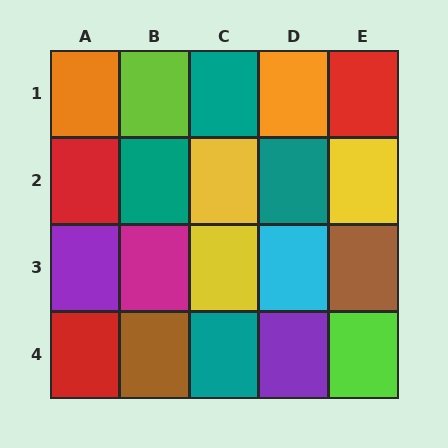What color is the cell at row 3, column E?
Brown.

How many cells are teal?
4 cells are teal.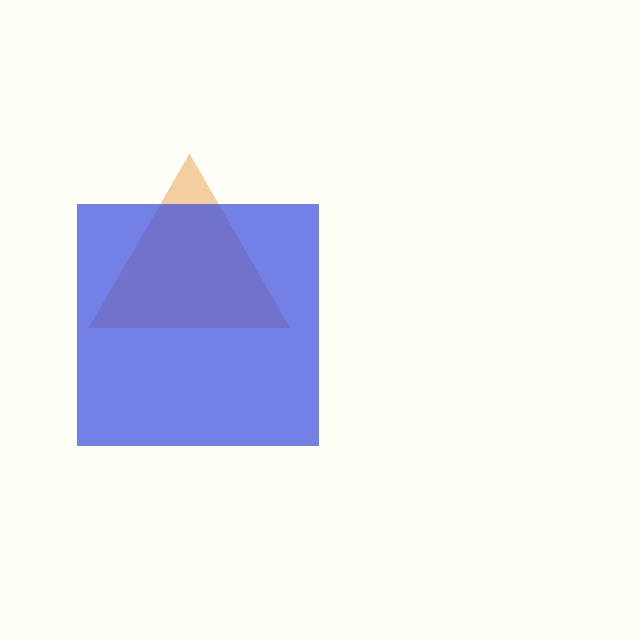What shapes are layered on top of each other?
The layered shapes are: an orange triangle, a blue square.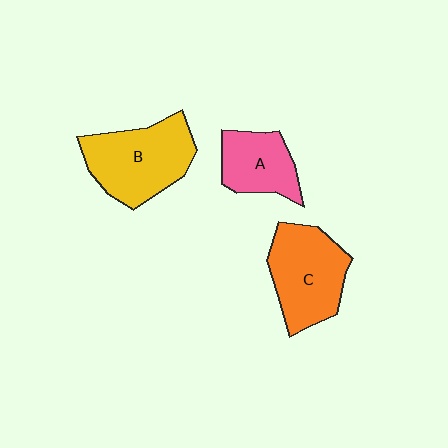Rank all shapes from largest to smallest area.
From largest to smallest: B (yellow), C (orange), A (pink).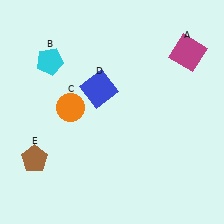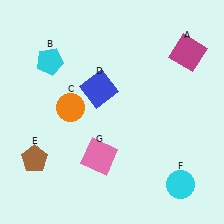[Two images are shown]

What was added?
A cyan circle (F), a pink square (G) were added in Image 2.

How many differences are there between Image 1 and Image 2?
There are 2 differences between the two images.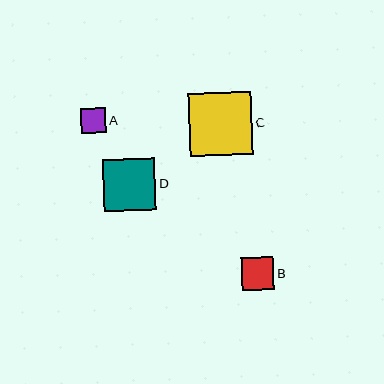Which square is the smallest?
Square A is the smallest with a size of approximately 25 pixels.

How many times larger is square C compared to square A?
Square C is approximately 2.6 times the size of square A.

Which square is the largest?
Square C is the largest with a size of approximately 63 pixels.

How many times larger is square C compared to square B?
Square C is approximately 2.0 times the size of square B.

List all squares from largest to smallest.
From largest to smallest: C, D, B, A.